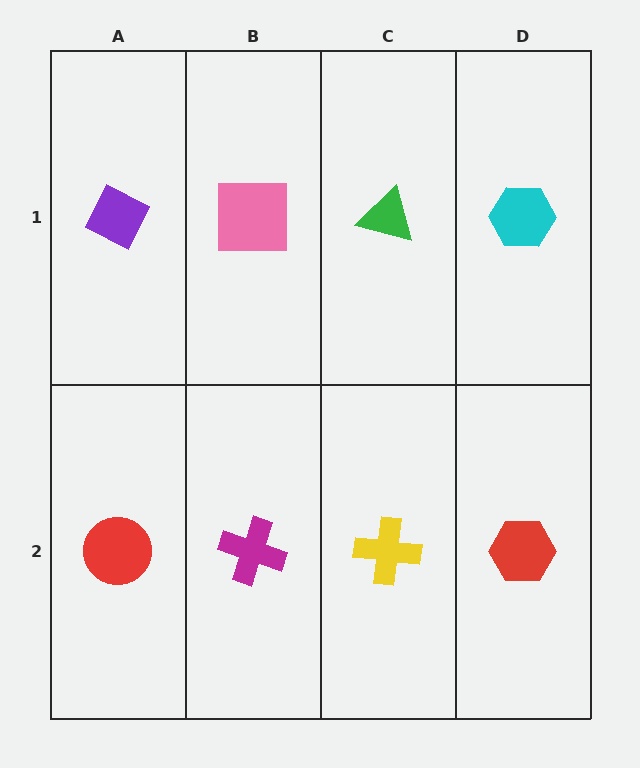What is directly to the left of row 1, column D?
A green triangle.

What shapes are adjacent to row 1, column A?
A red circle (row 2, column A), a pink square (row 1, column B).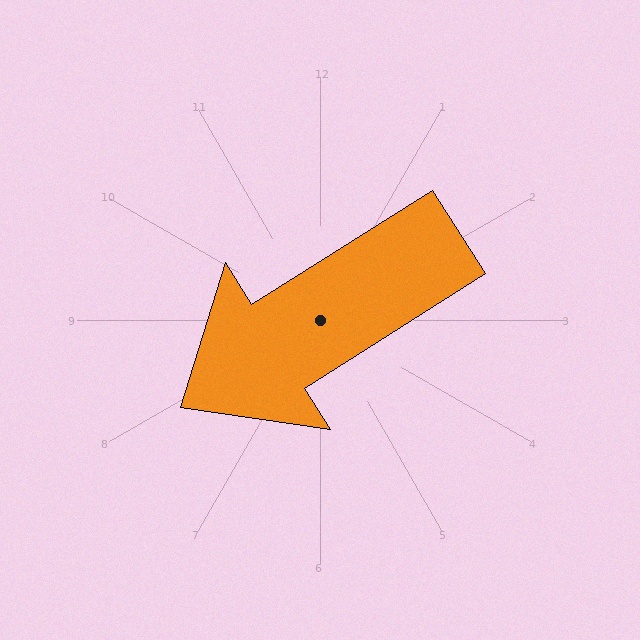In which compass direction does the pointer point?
Southwest.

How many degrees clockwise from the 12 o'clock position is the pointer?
Approximately 238 degrees.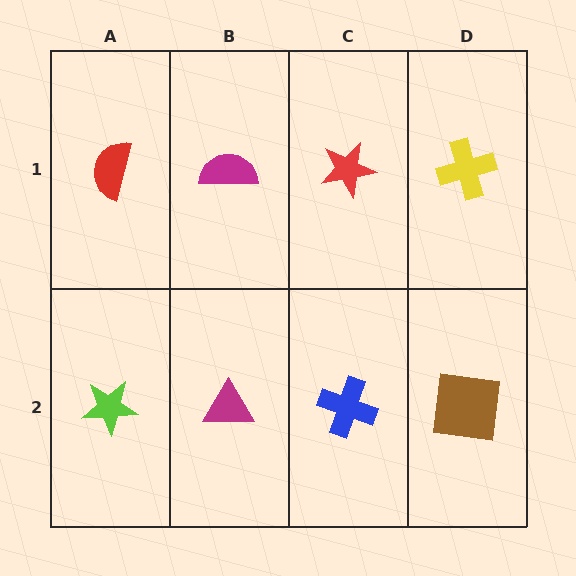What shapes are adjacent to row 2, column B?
A magenta semicircle (row 1, column B), a lime star (row 2, column A), a blue cross (row 2, column C).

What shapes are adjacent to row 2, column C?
A red star (row 1, column C), a magenta triangle (row 2, column B), a brown square (row 2, column D).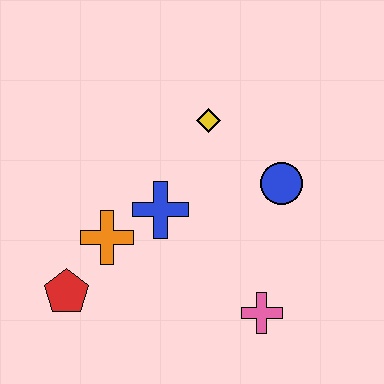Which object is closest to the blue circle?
The yellow diamond is closest to the blue circle.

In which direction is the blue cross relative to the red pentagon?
The blue cross is to the right of the red pentagon.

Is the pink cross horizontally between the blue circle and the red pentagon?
Yes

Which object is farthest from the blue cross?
The pink cross is farthest from the blue cross.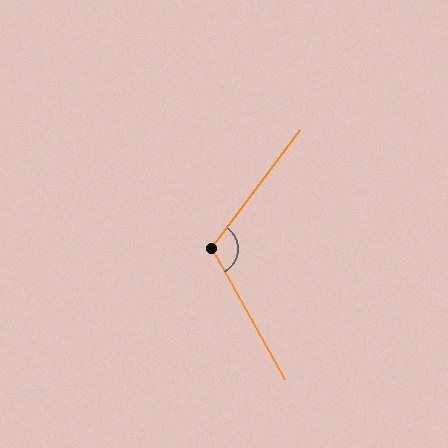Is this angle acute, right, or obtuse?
It is obtuse.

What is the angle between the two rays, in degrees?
Approximately 114 degrees.